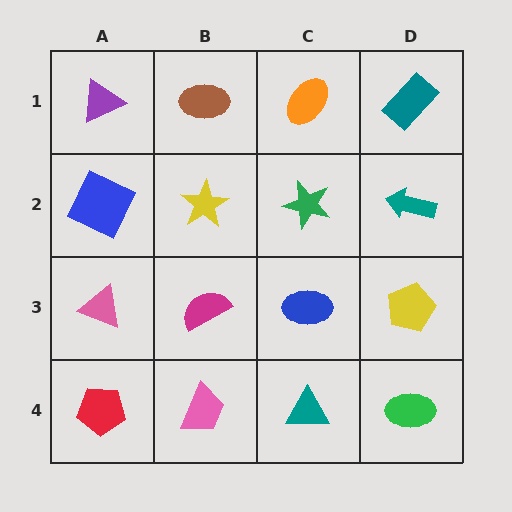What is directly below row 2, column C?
A blue ellipse.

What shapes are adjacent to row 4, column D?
A yellow pentagon (row 3, column D), a teal triangle (row 4, column C).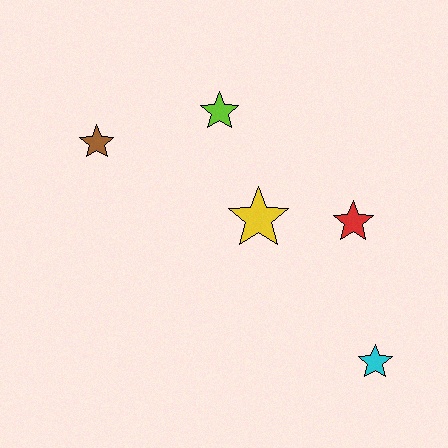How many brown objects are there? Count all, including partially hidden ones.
There is 1 brown object.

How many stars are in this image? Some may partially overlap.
There are 5 stars.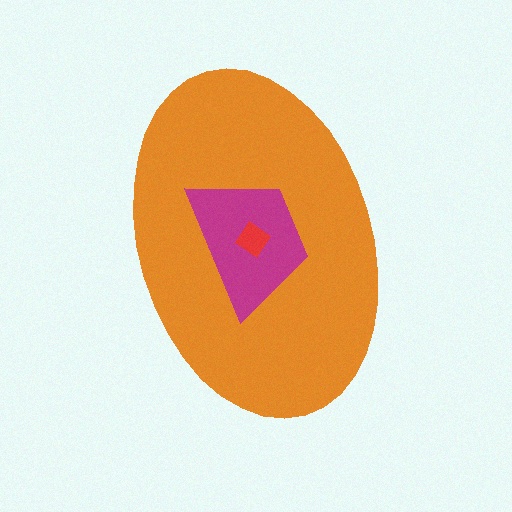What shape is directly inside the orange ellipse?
The magenta trapezoid.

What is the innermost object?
The red diamond.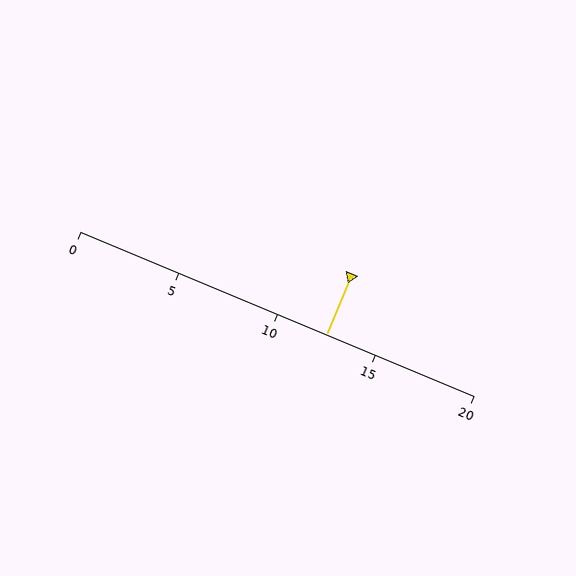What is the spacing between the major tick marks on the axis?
The major ticks are spaced 5 apart.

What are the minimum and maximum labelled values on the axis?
The axis runs from 0 to 20.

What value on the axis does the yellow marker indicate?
The marker indicates approximately 12.5.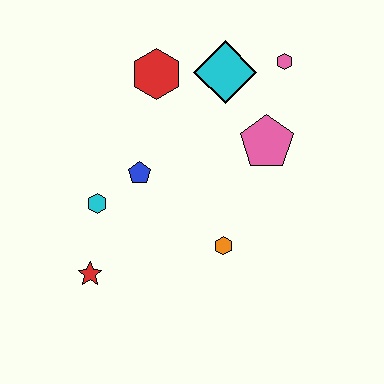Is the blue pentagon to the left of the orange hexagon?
Yes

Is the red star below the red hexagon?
Yes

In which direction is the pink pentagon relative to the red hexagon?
The pink pentagon is to the right of the red hexagon.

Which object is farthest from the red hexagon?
The red star is farthest from the red hexagon.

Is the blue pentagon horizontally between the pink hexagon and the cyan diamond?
No